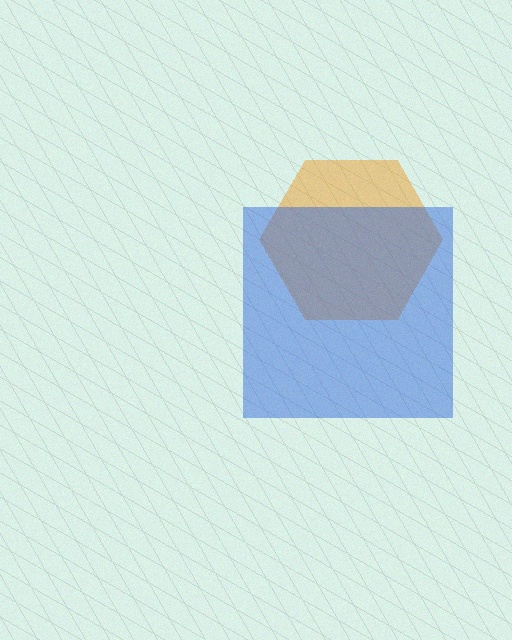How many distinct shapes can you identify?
There are 2 distinct shapes: an orange hexagon, a blue square.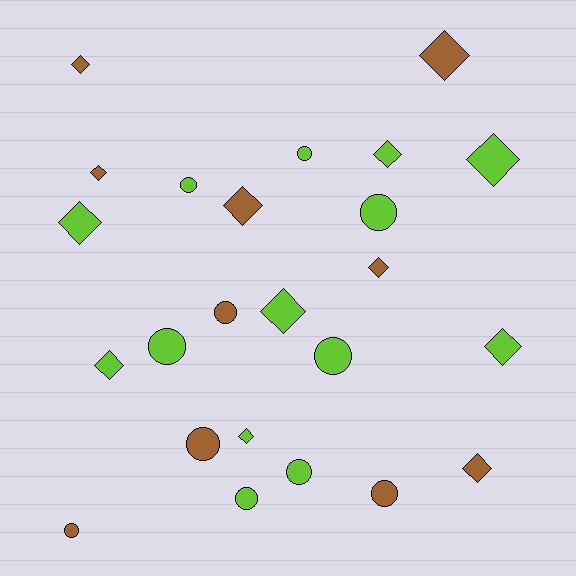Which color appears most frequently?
Lime, with 14 objects.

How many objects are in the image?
There are 24 objects.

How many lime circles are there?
There are 7 lime circles.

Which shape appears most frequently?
Diamond, with 13 objects.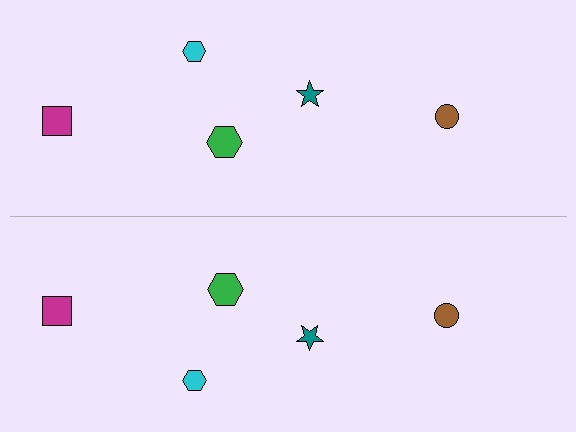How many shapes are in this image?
There are 10 shapes in this image.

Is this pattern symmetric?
Yes, this pattern has bilateral (reflection) symmetry.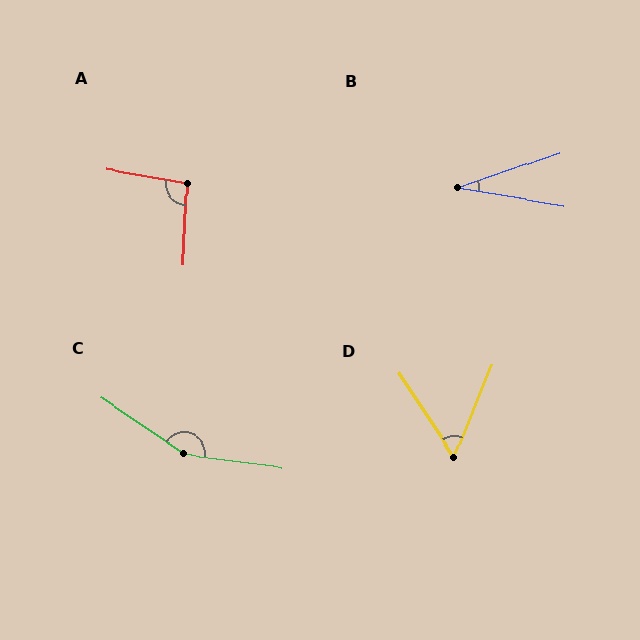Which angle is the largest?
C, at approximately 154 degrees.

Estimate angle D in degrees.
Approximately 56 degrees.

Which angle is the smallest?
B, at approximately 28 degrees.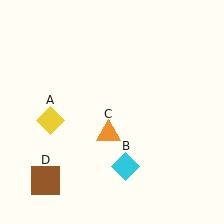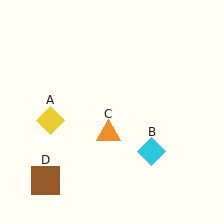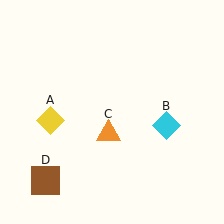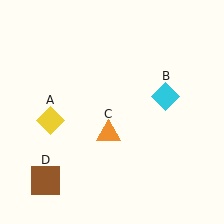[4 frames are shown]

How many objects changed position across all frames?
1 object changed position: cyan diamond (object B).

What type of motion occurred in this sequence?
The cyan diamond (object B) rotated counterclockwise around the center of the scene.